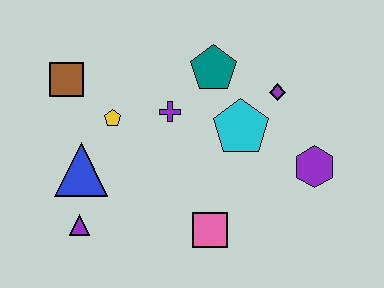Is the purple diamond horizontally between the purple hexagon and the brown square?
Yes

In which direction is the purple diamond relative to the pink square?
The purple diamond is above the pink square.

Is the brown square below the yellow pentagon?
No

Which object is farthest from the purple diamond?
The purple triangle is farthest from the purple diamond.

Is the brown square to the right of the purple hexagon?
No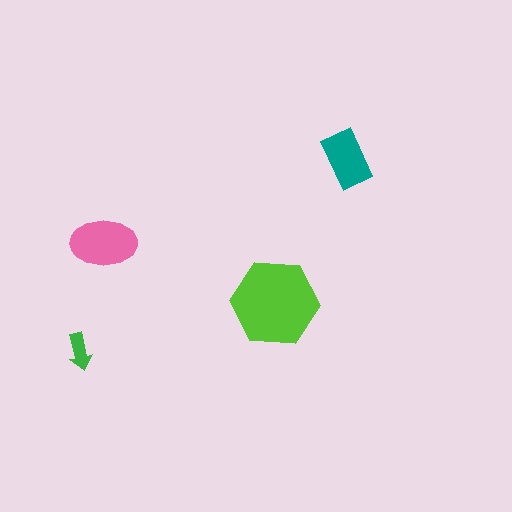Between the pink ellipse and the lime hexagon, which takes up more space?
The lime hexagon.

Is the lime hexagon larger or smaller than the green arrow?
Larger.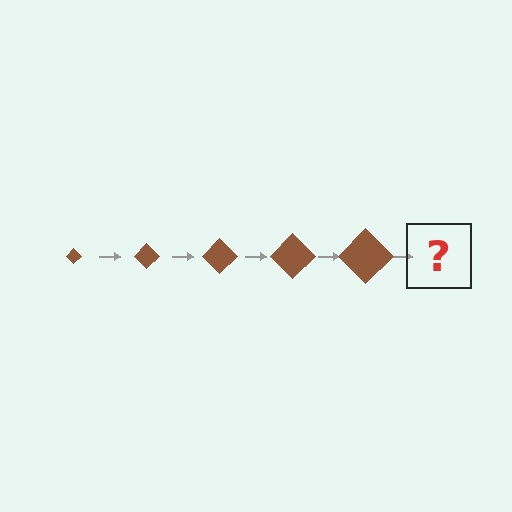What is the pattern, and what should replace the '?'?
The pattern is that the diamond gets progressively larger each step. The '?' should be a brown diamond, larger than the previous one.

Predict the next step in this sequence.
The next step is a brown diamond, larger than the previous one.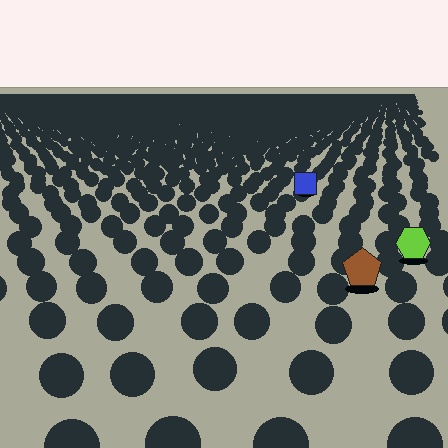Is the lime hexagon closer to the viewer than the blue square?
Yes. The lime hexagon is closer — you can tell from the texture gradient: the ground texture is coarser near it.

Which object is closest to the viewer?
The brown pentagon is closest. The texture marks near it are larger and more spread out.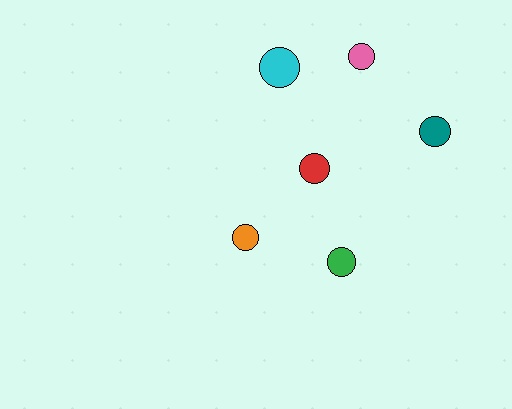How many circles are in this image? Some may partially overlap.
There are 6 circles.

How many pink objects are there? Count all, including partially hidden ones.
There is 1 pink object.